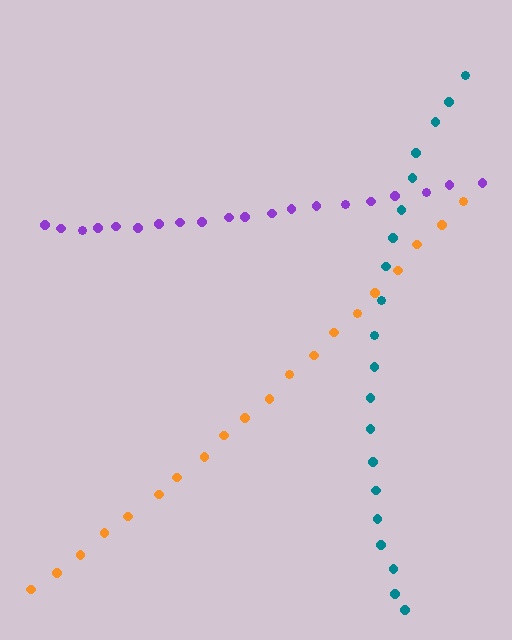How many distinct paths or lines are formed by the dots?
There are 3 distinct paths.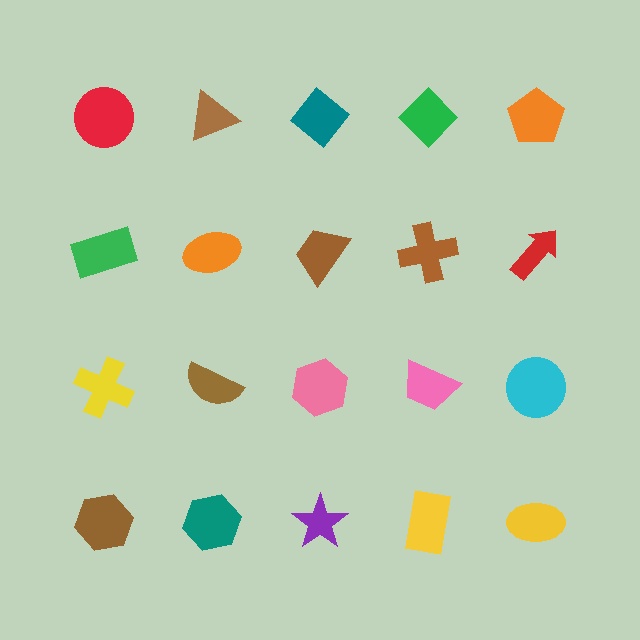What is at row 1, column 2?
A brown triangle.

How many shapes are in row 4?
5 shapes.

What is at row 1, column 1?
A red circle.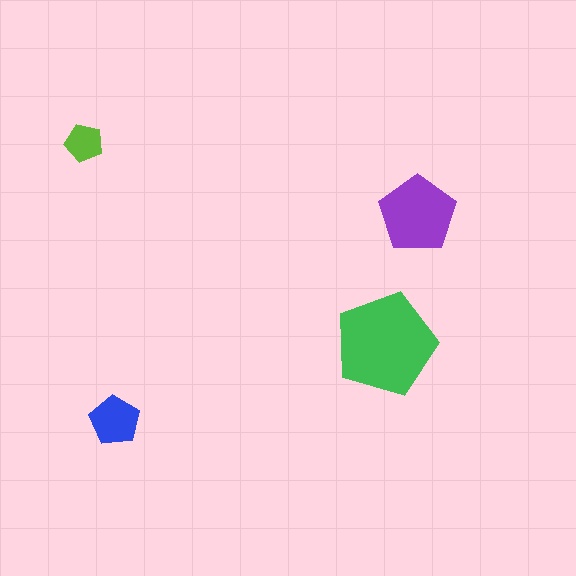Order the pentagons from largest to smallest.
the green one, the purple one, the blue one, the lime one.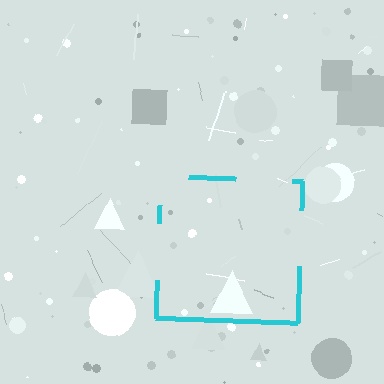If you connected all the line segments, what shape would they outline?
They would outline a square.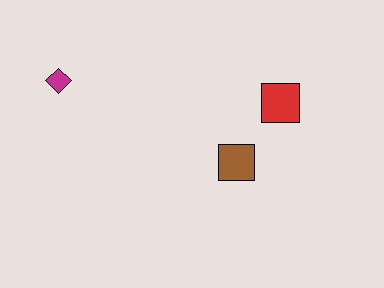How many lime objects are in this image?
There are no lime objects.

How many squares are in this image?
There are 2 squares.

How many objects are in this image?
There are 3 objects.